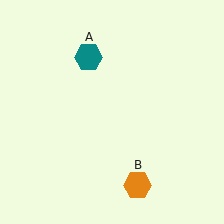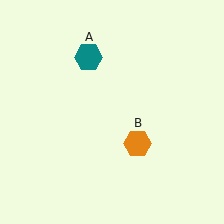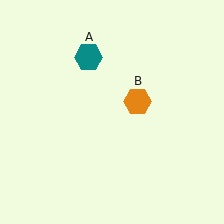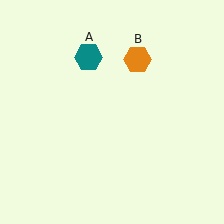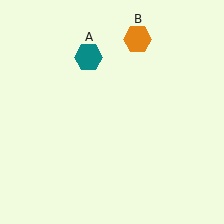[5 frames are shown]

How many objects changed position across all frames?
1 object changed position: orange hexagon (object B).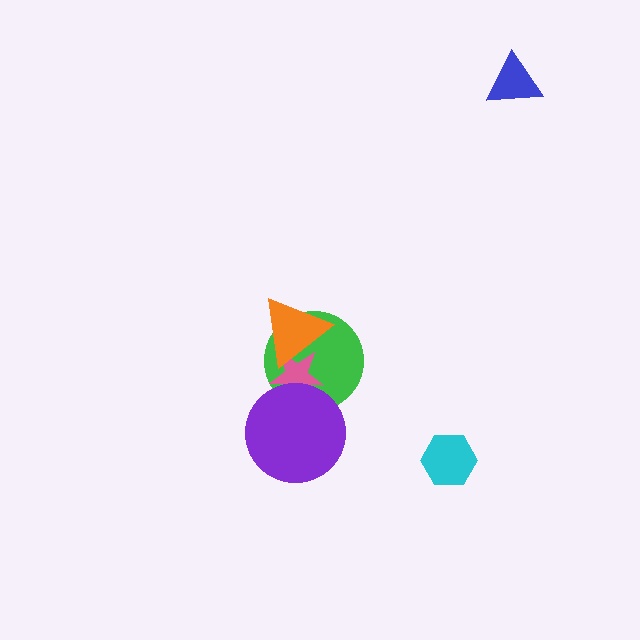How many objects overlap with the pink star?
3 objects overlap with the pink star.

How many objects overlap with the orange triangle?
2 objects overlap with the orange triangle.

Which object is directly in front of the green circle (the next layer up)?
The pink star is directly in front of the green circle.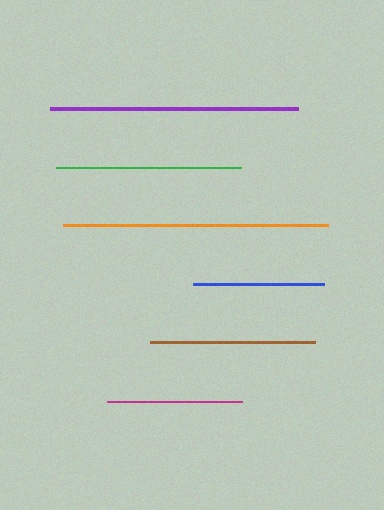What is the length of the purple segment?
The purple segment is approximately 248 pixels long.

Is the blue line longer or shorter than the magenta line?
The magenta line is longer than the blue line.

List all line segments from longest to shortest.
From longest to shortest: orange, purple, green, brown, magenta, blue.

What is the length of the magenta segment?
The magenta segment is approximately 135 pixels long.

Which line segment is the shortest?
The blue line is the shortest at approximately 130 pixels.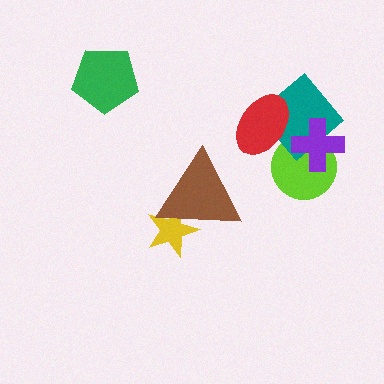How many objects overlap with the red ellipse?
1 object overlaps with the red ellipse.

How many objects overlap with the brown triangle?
1 object overlaps with the brown triangle.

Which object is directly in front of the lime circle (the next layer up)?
The teal diamond is directly in front of the lime circle.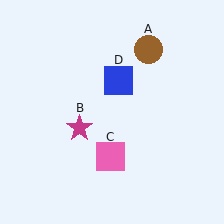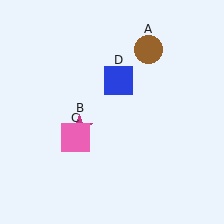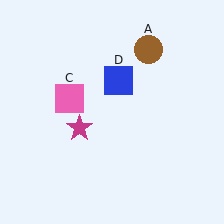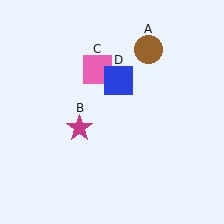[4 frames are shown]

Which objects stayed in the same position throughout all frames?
Brown circle (object A) and magenta star (object B) and blue square (object D) remained stationary.